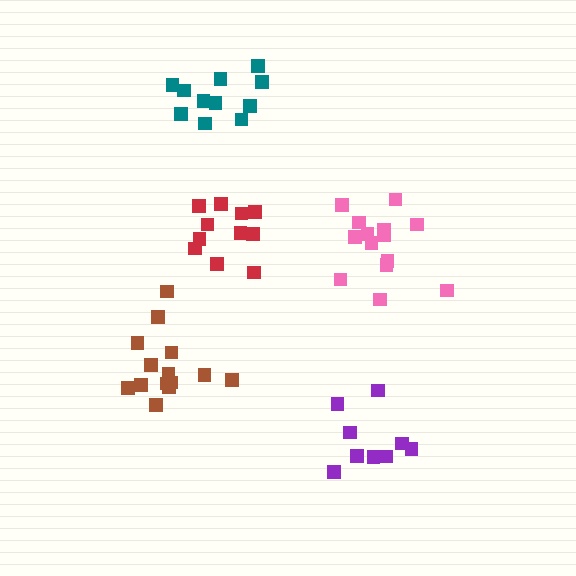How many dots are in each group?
Group 1: 9 dots, Group 2: 14 dots, Group 3: 11 dots, Group 4: 14 dots, Group 5: 11 dots (59 total).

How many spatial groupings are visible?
There are 5 spatial groupings.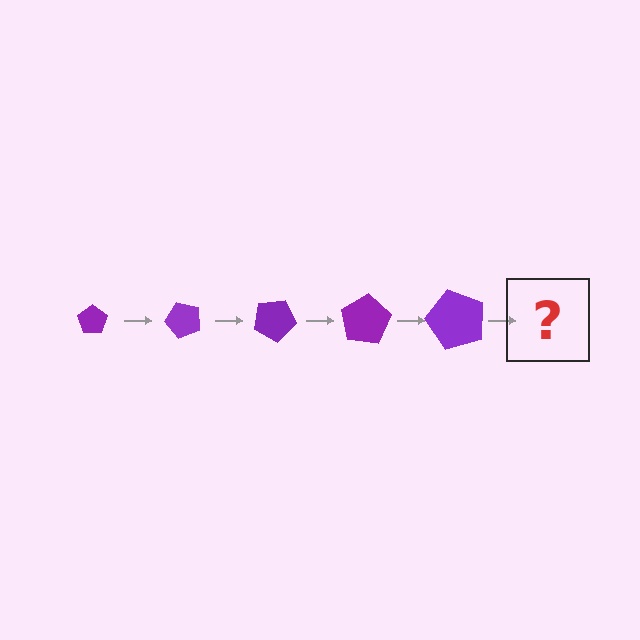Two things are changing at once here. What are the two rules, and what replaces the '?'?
The two rules are that the pentagon grows larger each step and it rotates 50 degrees each step. The '?' should be a pentagon, larger than the previous one and rotated 250 degrees from the start.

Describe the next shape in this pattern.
It should be a pentagon, larger than the previous one and rotated 250 degrees from the start.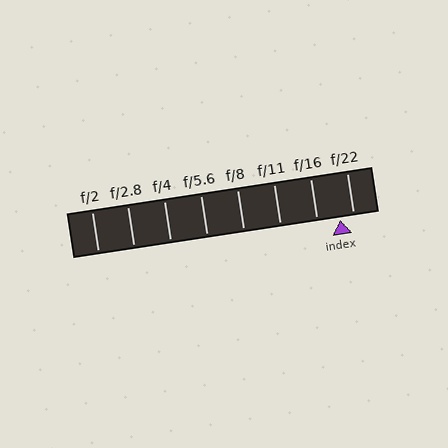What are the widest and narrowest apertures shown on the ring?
The widest aperture shown is f/2 and the narrowest is f/22.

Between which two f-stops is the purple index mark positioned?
The index mark is between f/16 and f/22.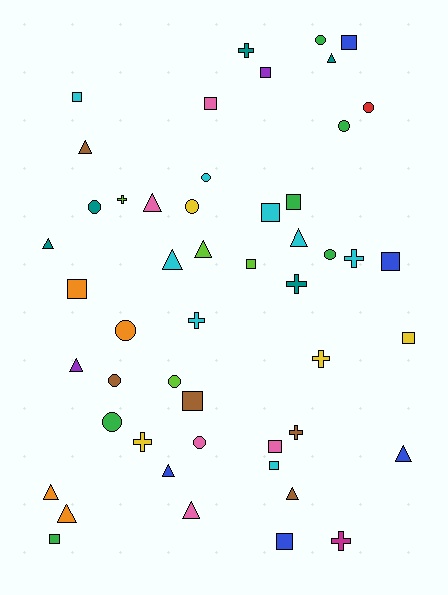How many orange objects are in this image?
There are 4 orange objects.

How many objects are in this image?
There are 50 objects.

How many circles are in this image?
There are 12 circles.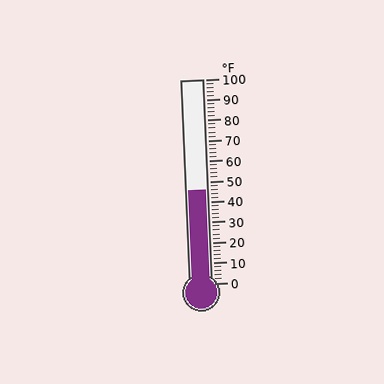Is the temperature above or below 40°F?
The temperature is above 40°F.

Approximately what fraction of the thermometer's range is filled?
The thermometer is filled to approximately 45% of its range.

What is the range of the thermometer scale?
The thermometer scale ranges from 0°F to 100°F.